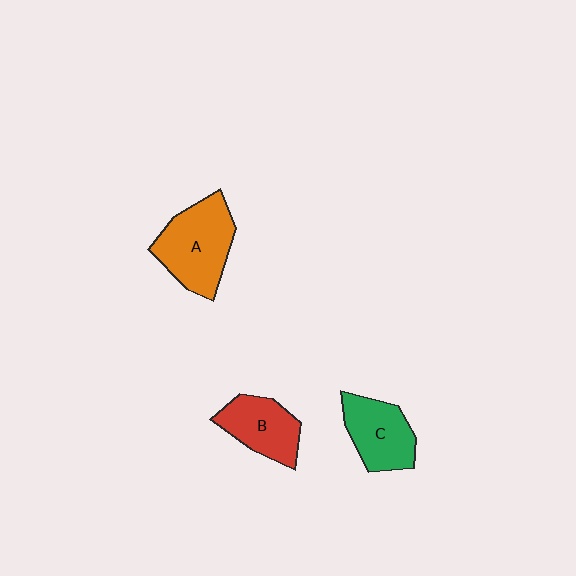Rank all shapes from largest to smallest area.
From largest to smallest: A (orange), C (green), B (red).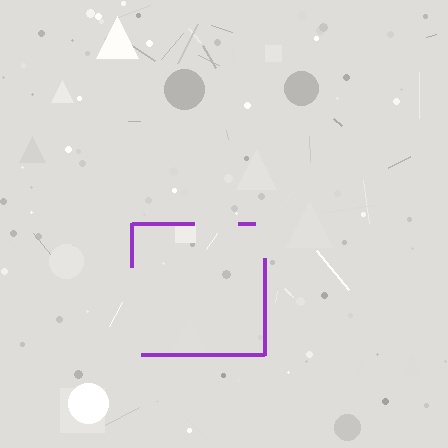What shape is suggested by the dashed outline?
The dashed outline suggests a square.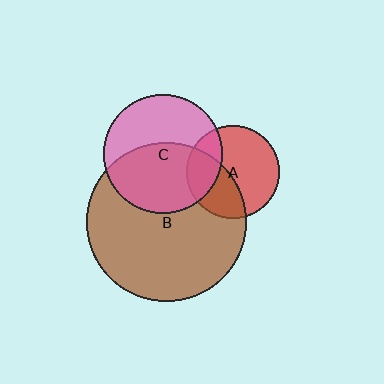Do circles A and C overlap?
Yes.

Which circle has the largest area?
Circle B (brown).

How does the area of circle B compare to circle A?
Approximately 3.0 times.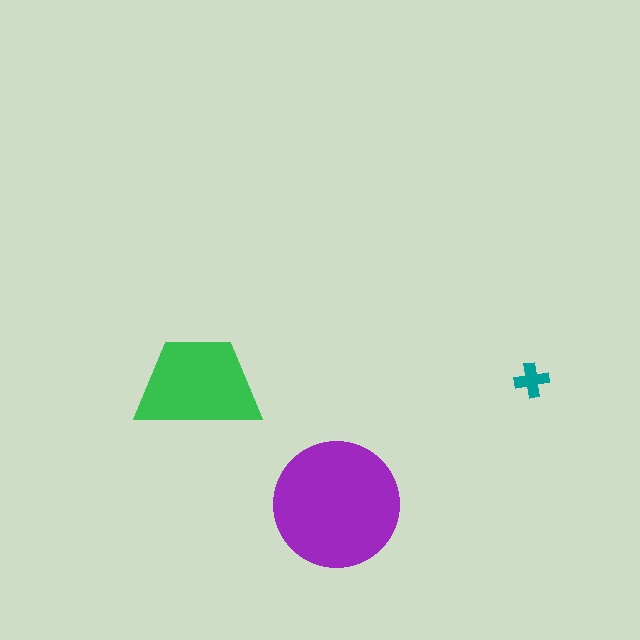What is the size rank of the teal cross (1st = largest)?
3rd.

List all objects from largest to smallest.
The purple circle, the green trapezoid, the teal cross.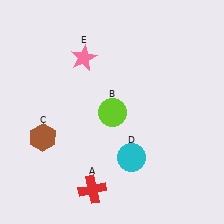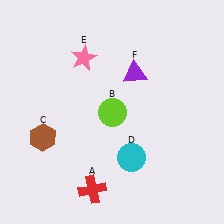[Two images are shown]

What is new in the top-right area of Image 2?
A purple triangle (F) was added in the top-right area of Image 2.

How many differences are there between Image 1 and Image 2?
There is 1 difference between the two images.